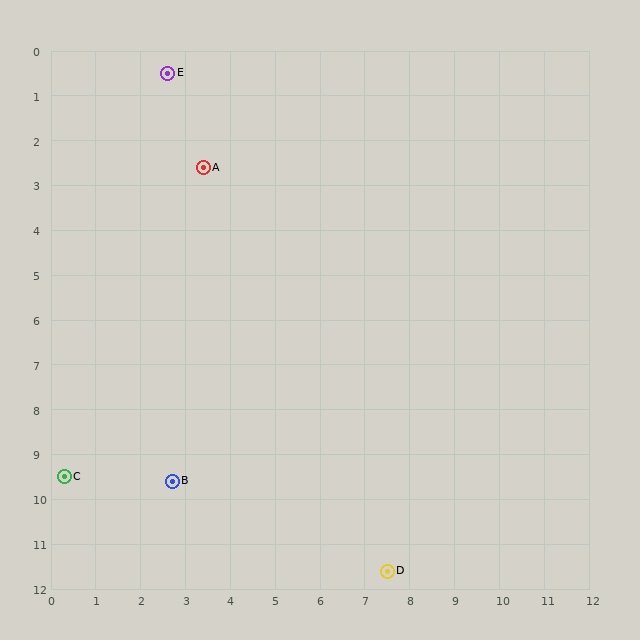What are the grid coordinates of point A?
Point A is at approximately (3.4, 2.6).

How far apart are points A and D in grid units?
Points A and D are about 9.9 grid units apart.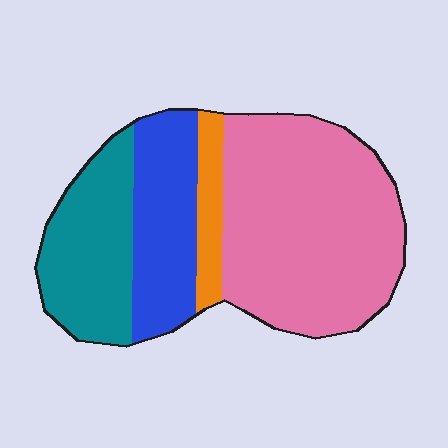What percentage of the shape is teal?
Teal covers roughly 20% of the shape.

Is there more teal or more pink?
Pink.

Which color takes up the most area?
Pink, at roughly 50%.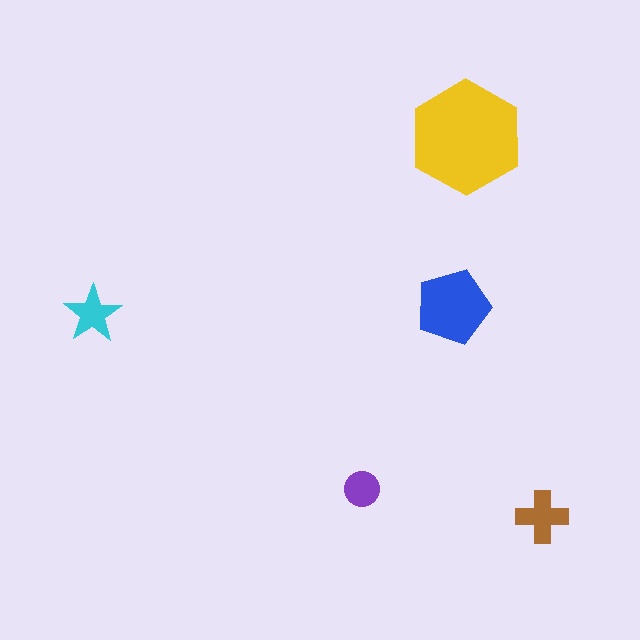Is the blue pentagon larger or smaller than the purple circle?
Larger.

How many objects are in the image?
There are 5 objects in the image.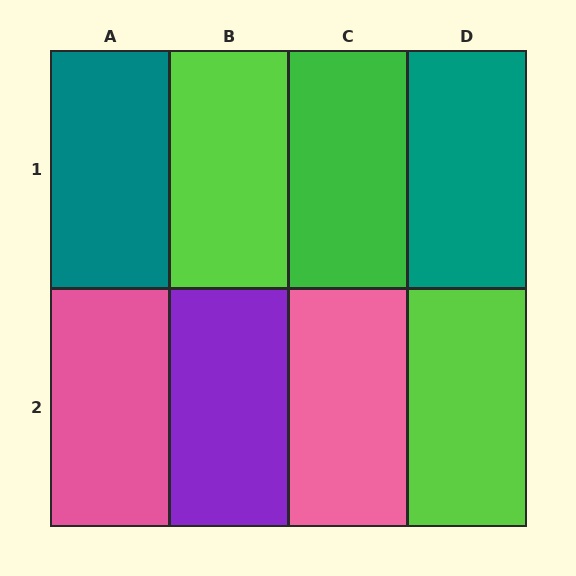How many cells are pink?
2 cells are pink.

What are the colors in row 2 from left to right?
Pink, purple, pink, lime.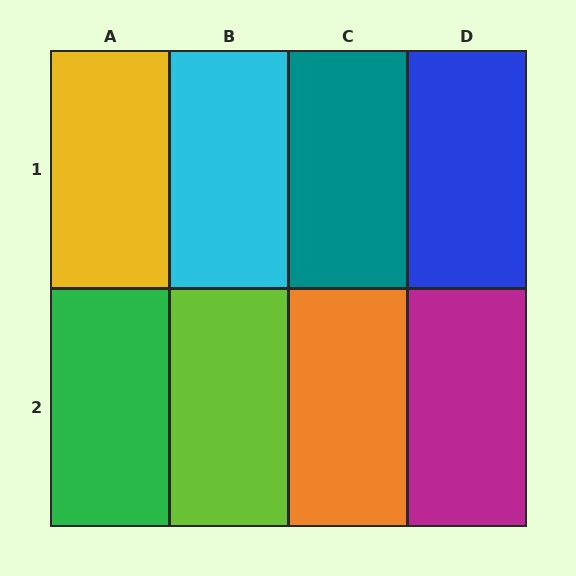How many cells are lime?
1 cell is lime.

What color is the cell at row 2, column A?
Green.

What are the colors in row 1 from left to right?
Yellow, cyan, teal, blue.